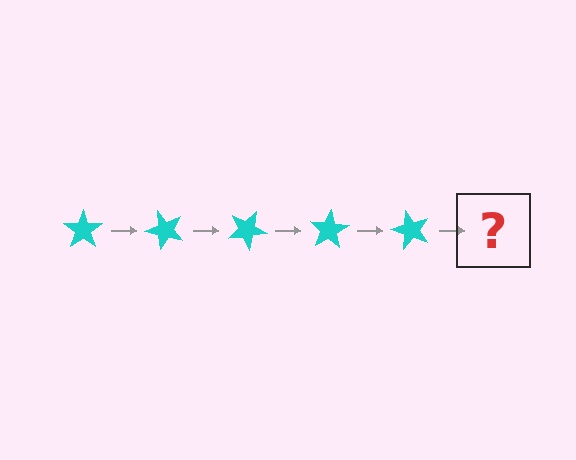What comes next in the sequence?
The next element should be a cyan star rotated 250 degrees.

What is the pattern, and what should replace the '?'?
The pattern is that the star rotates 50 degrees each step. The '?' should be a cyan star rotated 250 degrees.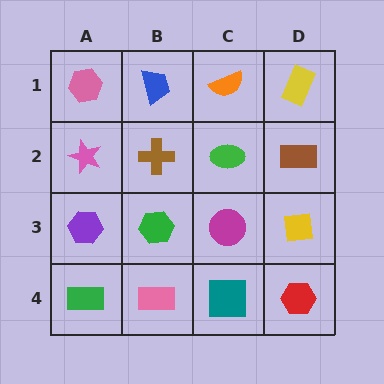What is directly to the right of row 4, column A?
A pink rectangle.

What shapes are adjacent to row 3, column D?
A brown rectangle (row 2, column D), a red hexagon (row 4, column D), a magenta circle (row 3, column C).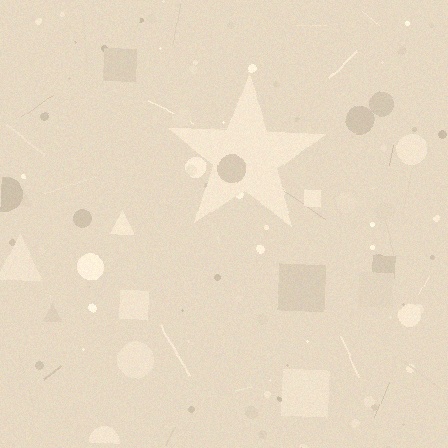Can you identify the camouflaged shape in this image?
The camouflaged shape is a star.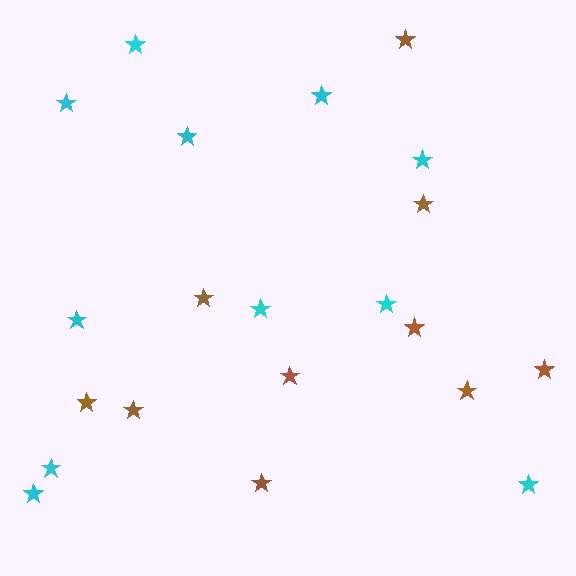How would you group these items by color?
There are 2 groups: one group of cyan stars (11) and one group of brown stars (10).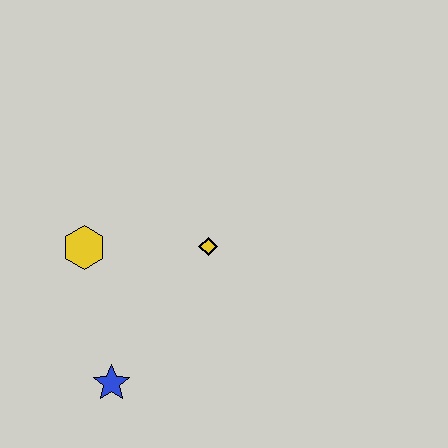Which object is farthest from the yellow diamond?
The blue star is farthest from the yellow diamond.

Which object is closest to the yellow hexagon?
The yellow diamond is closest to the yellow hexagon.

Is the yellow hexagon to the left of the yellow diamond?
Yes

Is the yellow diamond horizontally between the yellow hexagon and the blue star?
No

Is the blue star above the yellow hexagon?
No